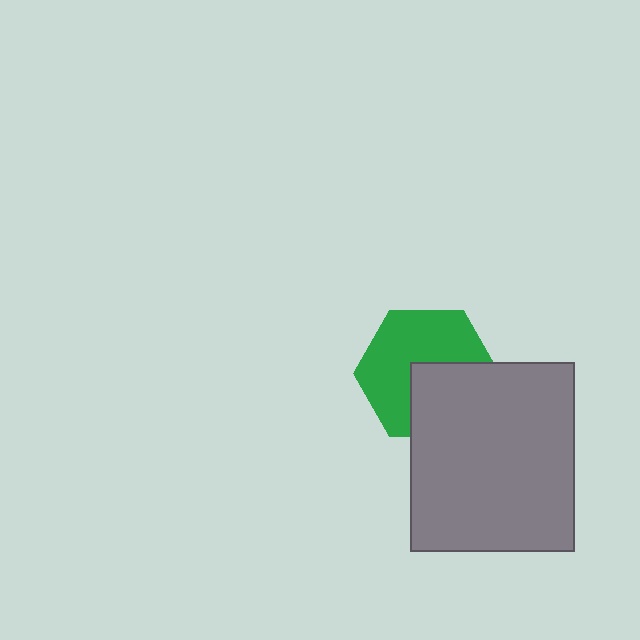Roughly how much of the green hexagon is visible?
About half of it is visible (roughly 60%).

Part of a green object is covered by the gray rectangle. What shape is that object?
It is a hexagon.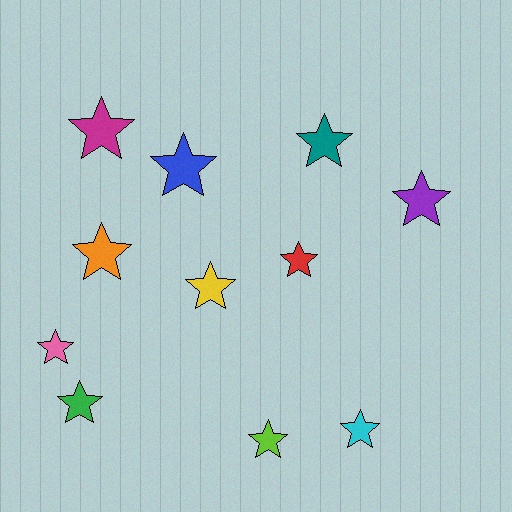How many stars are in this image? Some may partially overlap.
There are 11 stars.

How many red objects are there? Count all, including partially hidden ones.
There is 1 red object.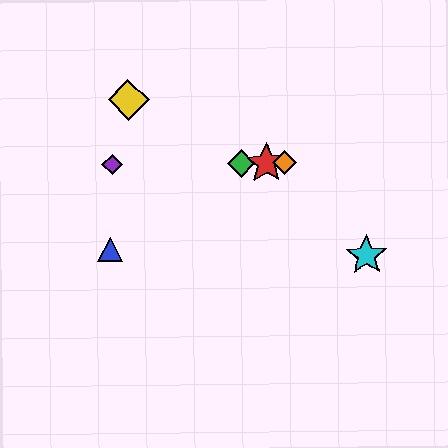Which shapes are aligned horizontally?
The red star, the green diamond, the purple diamond, the orange diamond are aligned horizontally.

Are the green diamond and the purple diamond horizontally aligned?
Yes, both are at y≈163.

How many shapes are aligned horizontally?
4 shapes (the red star, the green diamond, the purple diamond, the orange diamond) are aligned horizontally.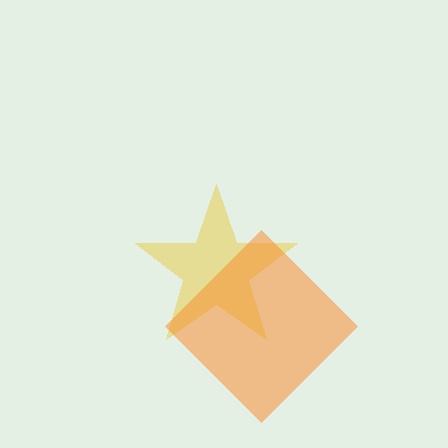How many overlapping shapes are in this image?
There are 2 overlapping shapes in the image.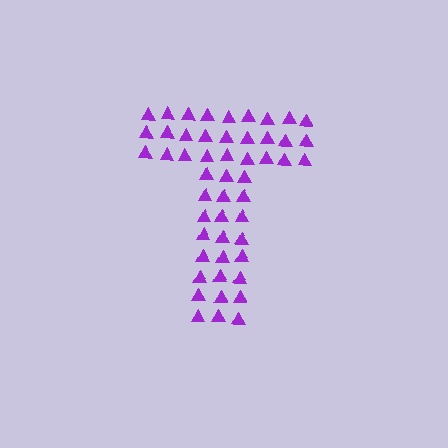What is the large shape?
The large shape is the letter T.